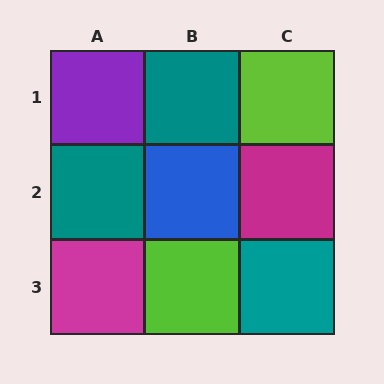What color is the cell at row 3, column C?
Teal.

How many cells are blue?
1 cell is blue.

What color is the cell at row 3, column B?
Lime.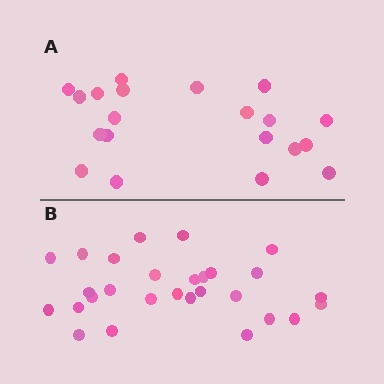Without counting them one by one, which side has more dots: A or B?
Region B (the bottom region) has more dots.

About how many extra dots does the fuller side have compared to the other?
Region B has roughly 8 or so more dots than region A.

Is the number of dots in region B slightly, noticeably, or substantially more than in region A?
Region B has noticeably more, but not dramatically so. The ratio is roughly 1.4 to 1.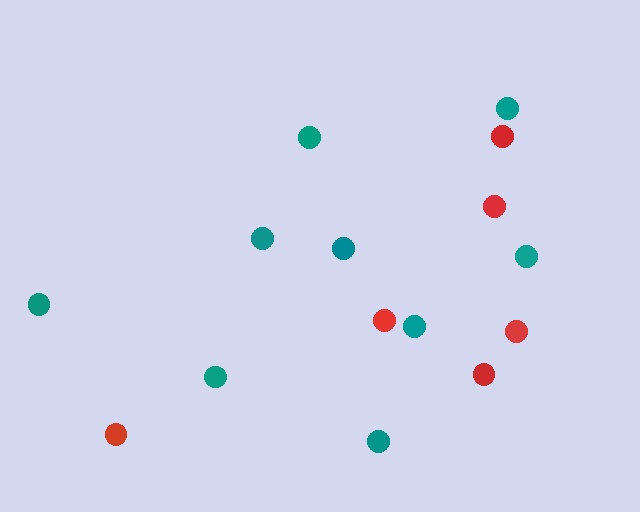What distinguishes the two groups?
There are 2 groups: one group of red circles (6) and one group of teal circles (9).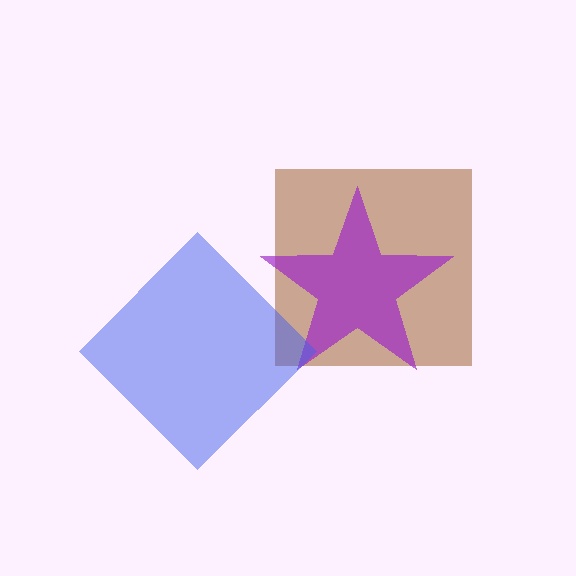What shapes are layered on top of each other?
The layered shapes are: a brown square, a purple star, a blue diamond.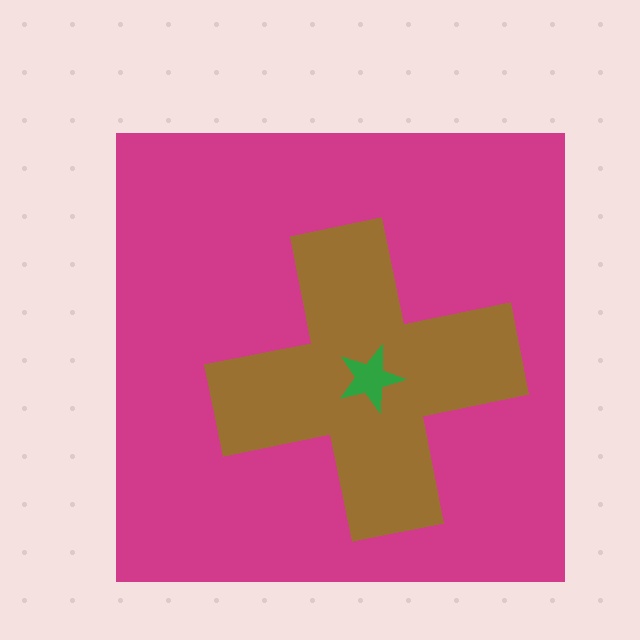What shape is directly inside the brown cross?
The green star.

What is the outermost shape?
The magenta square.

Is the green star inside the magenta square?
Yes.